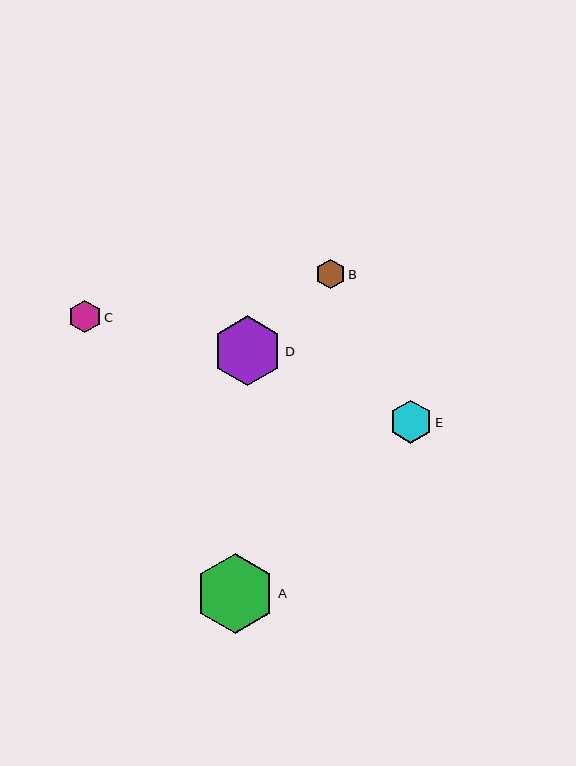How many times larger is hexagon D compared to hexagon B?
Hexagon D is approximately 2.4 times the size of hexagon B.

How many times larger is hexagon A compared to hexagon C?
Hexagon A is approximately 2.5 times the size of hexagon C.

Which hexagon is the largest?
Hexagon A is the largest with a size of approximately 79 pixels.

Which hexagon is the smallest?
Hexagon B is the smallest with a size of approximately 29 pixels.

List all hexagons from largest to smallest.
From largest to smallest: A, D, E, C, B.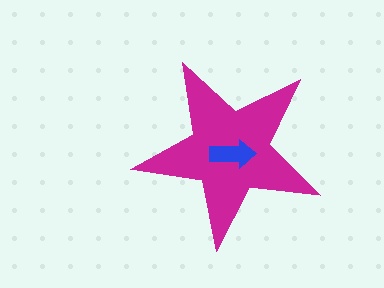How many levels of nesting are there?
2.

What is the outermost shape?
The magenta star.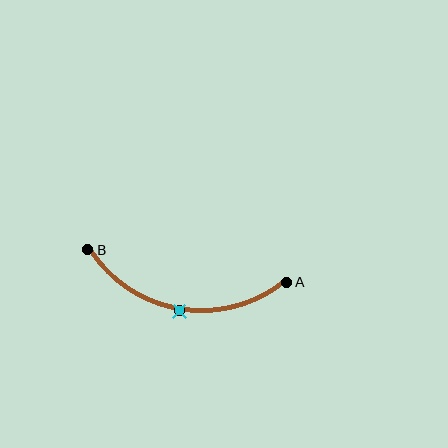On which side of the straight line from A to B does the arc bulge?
The arc bulges below the straight line connecting A and B.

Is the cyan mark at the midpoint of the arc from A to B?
Yes. The cyan mark lies on the arc at equal arc-length from both A and B — it is the arc midpoint.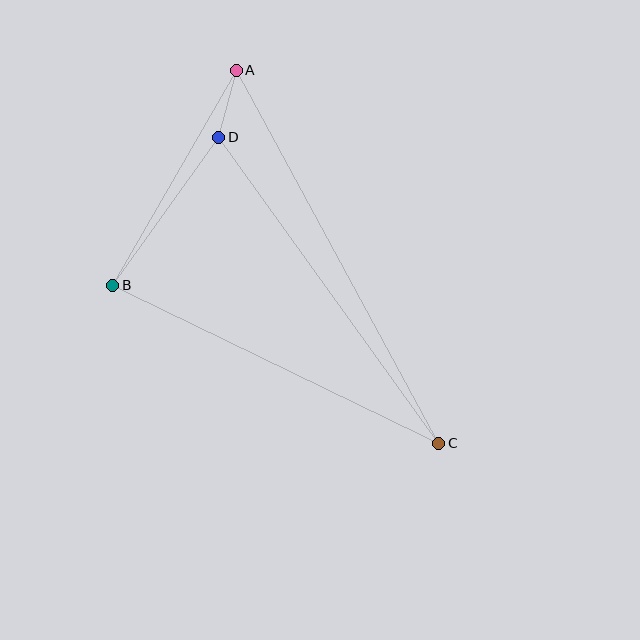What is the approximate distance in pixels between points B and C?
The distance between B and C is approximately 362 pixels.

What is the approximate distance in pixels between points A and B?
The distance between A and B is approximately 248 pixels.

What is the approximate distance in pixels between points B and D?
The distance between B and D is approximately 182 pixels.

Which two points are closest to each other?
Points A and D are closest to each other.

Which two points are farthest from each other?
Points A and C are farthest from each other.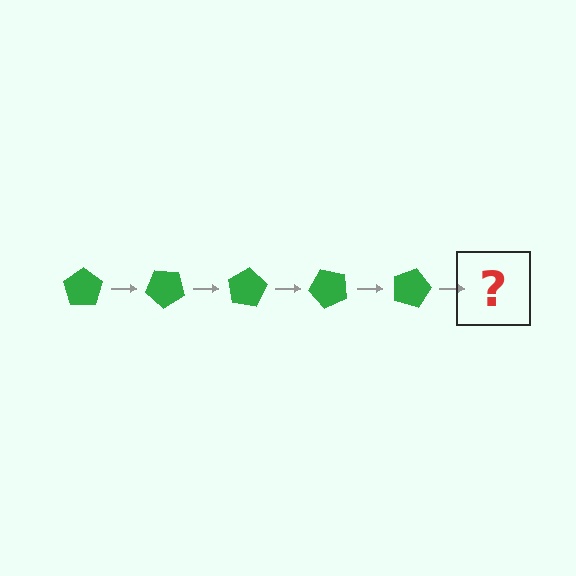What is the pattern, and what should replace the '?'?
The pattern is that the pentagon rotates 40 degrees each step. The '?' should be a green pentagon rotated 200 degrees.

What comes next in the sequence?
The next element should be a green pentagon rotated 200 degrees.